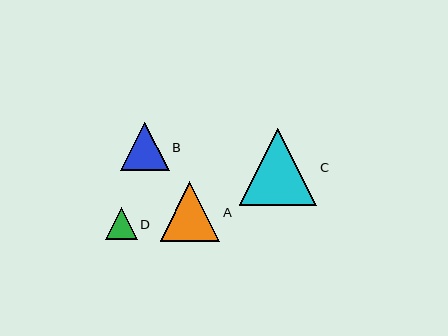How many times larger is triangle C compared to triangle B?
Triangle C is approximately 1.6 times the size of triangle B.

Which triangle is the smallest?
Triangle D is the smallest with a size of approximately 31 pixels.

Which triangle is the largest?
Triangle C is the largest with a size of approximately 77 pixels.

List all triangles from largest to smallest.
From largest to smallest: C, A, B, D.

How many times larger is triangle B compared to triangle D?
Triangle B is approximately 1.6 times the size of triangle D.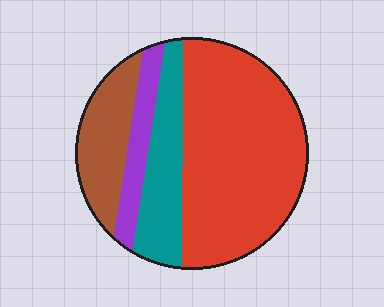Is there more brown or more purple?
Brown.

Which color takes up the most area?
Red, at roughly 55%.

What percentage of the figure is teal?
Teal takes up about one sixth (1/6) of the figure.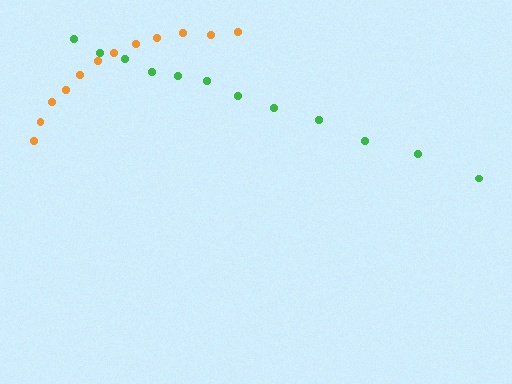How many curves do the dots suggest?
There are 2 distinct paths.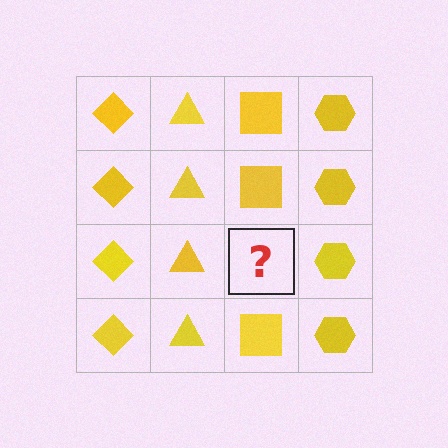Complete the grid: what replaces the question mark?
The question mark should be replaced with a yellow square.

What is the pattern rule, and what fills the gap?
The rule is that each column has a consistent shape. The gap should be filled with a yellow square.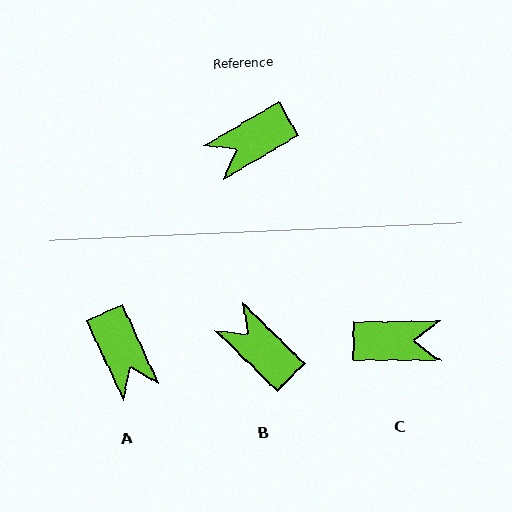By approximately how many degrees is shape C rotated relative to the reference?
Approximately 150 degrees counter-clockwise.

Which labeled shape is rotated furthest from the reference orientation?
C, about 150 degrees away.